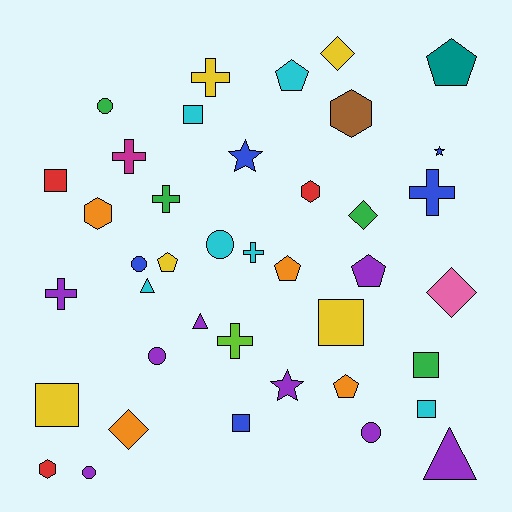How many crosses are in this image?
There are 7 crosses.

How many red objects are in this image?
There are 3 red objects.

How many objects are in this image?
There are 40 objects.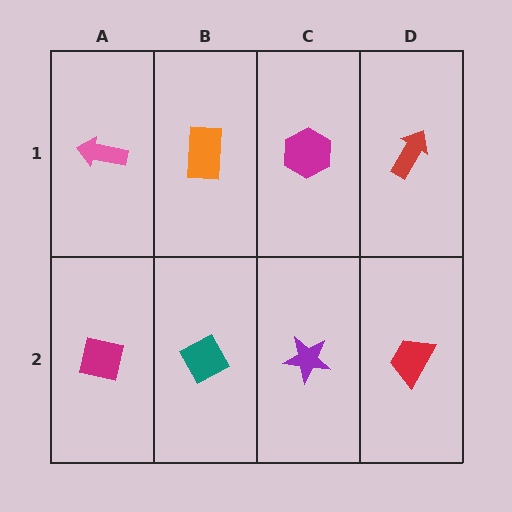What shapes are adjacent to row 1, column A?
A magenta square (row 2, column A), an orange rectangle (row 1, column B).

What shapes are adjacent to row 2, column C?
A magenta hexagon (row 1, column C), a teal diamond (row 2, column B), a red trapezoid (row 2, column D).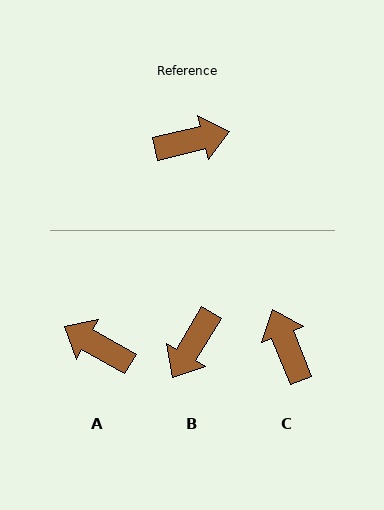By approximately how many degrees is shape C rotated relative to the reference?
Approximately 98 degrees counter-clockwise.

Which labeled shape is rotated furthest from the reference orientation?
A, about 137 degrees away.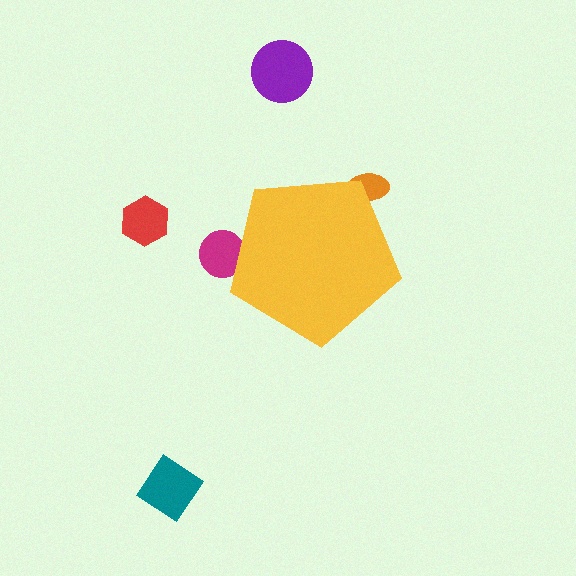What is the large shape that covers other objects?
A yellow pentagon.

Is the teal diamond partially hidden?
No, the teal diamond is fully visible.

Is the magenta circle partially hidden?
Yes, the magenta circle is partially hidden behind the yellow pentagon.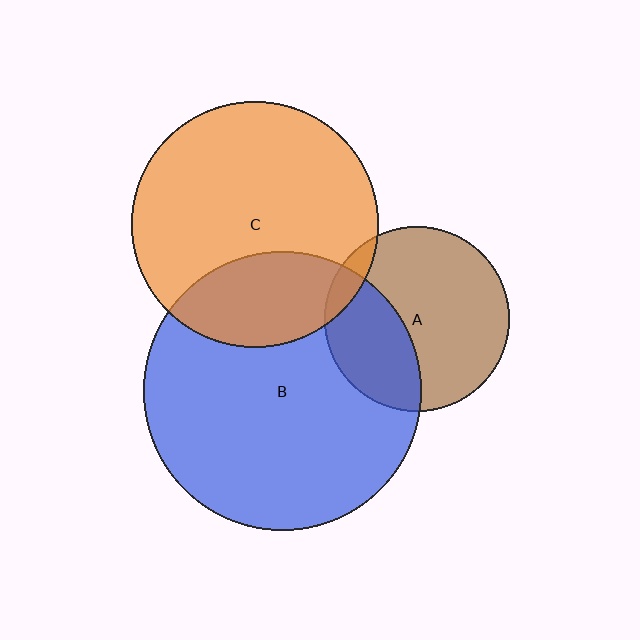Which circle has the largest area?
Circle B (blue).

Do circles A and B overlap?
Yes.